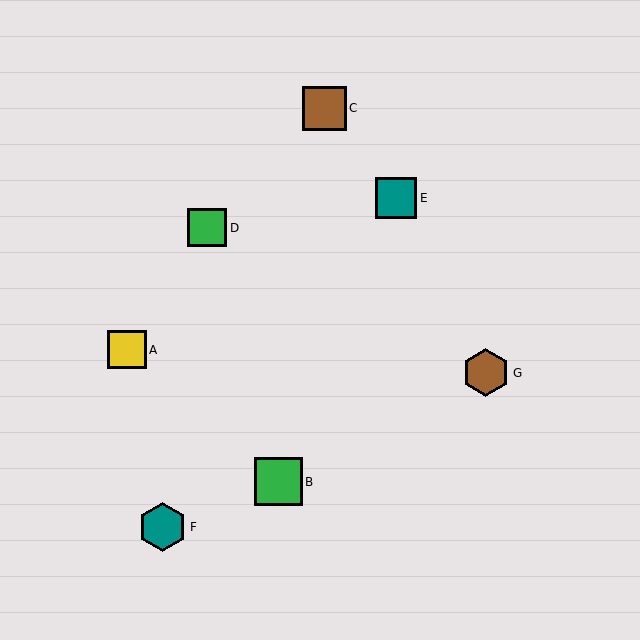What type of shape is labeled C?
Shape C is a brown square.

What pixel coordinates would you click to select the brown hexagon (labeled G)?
Click at (486, 373) to select the brown hexagon G.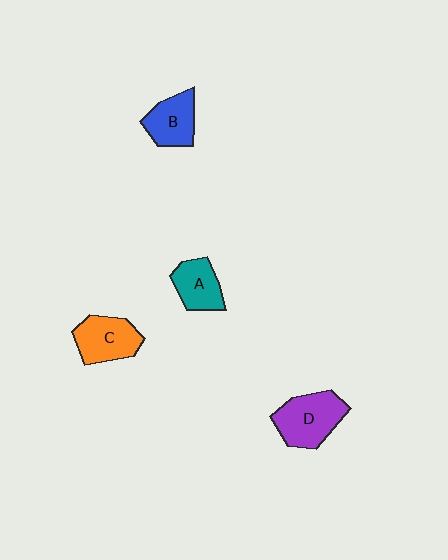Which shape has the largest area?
Shape D (purple).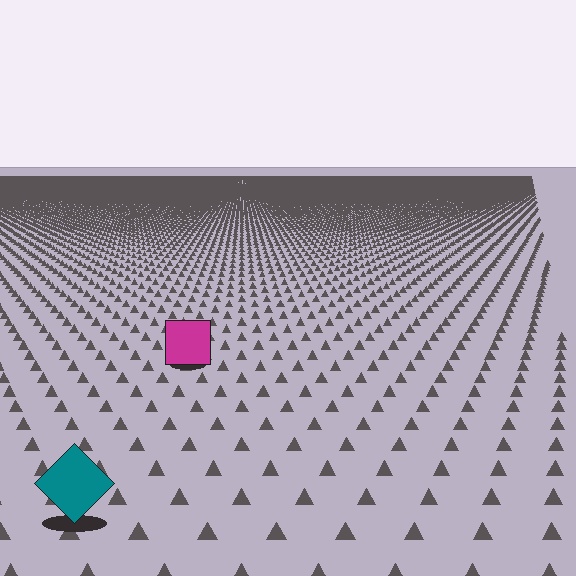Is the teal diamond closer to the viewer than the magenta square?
Yes. The teal diamond is closer — you can tell from the texture gradient: the ground texture is coarser near it.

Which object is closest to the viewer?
The teal diamond is closest. The texture marks near it are larger and more spread out.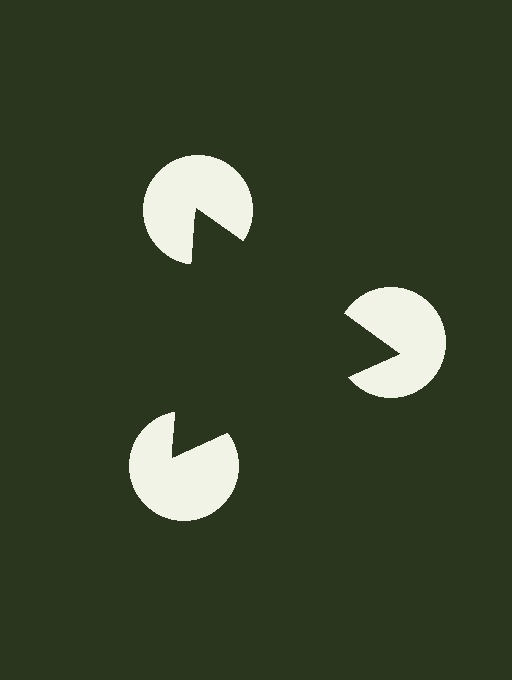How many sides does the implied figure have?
3 sides.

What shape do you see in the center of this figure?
An illusory triangle — its edges are inferred from the aligned wedge cuts in the pac-man discs, not physically drawn.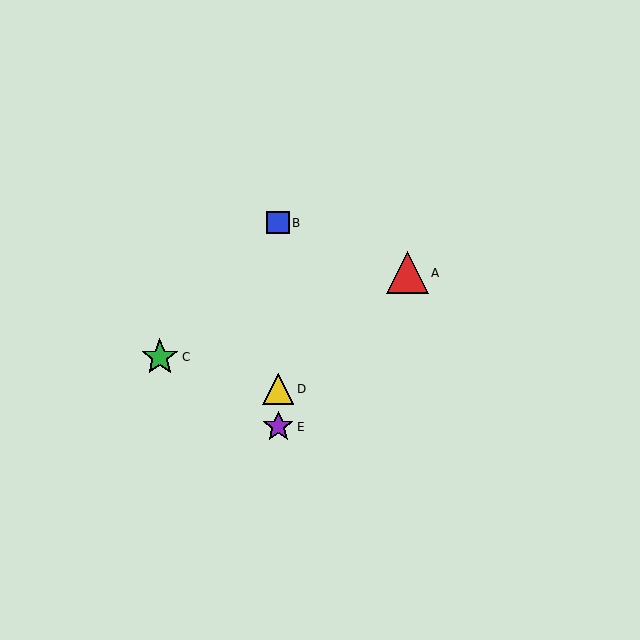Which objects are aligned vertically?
Objects B, D, E are aligned vertically.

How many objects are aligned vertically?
3 objects (B, D, E) are aligned vertically.